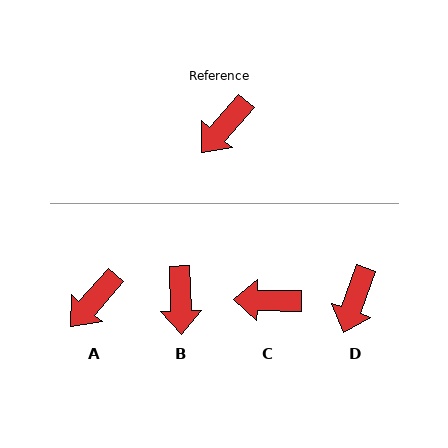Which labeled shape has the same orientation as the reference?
A.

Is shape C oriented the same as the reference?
No, it is off by about 50 degrees.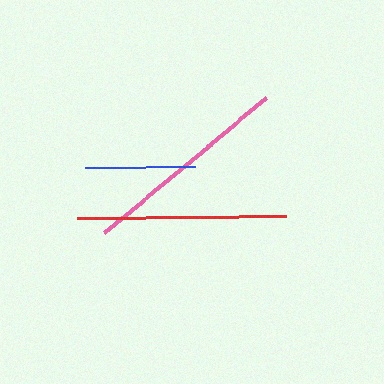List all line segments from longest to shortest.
From longest to shortest: pink, red, blue.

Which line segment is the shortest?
The blue line is the shortest at approximately 110 pixels.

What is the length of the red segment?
The red segment is approximately 208 pixels long.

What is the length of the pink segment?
The pink segment is approximately 210 pixels long.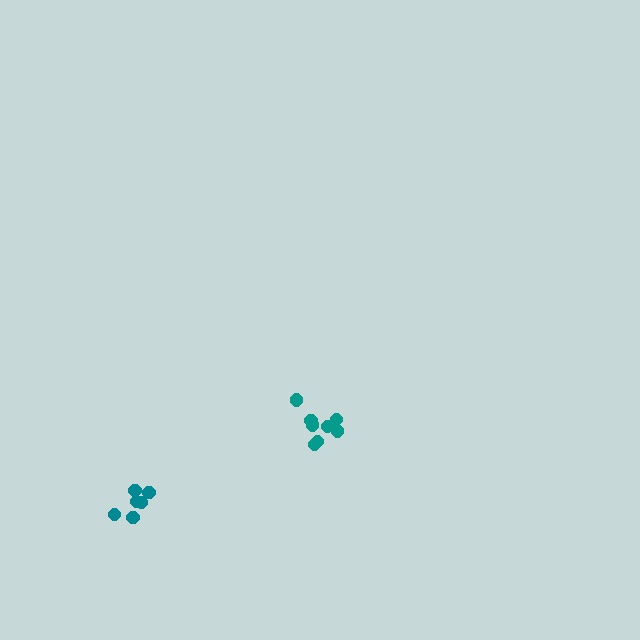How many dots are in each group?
Group 1: 8 dots, Group 2: 6 dots (14 total).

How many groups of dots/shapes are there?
There are 2 groups.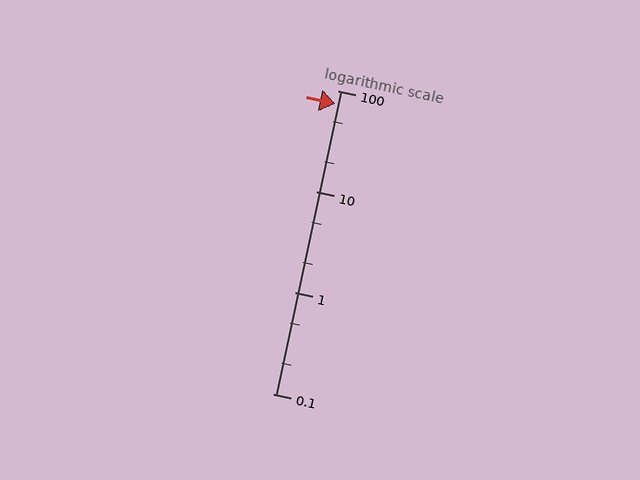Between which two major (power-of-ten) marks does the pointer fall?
The pointer is between 10 and 100.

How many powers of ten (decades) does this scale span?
The scale spans 3 decades, from 0.1 to 100.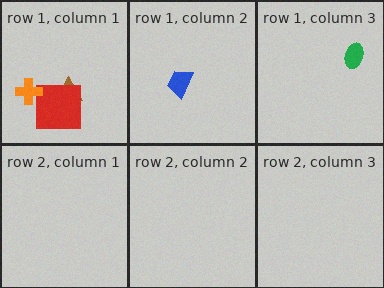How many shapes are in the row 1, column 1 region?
3.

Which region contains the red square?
The row 1, column 1 region.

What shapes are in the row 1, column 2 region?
The blue trapezoid.